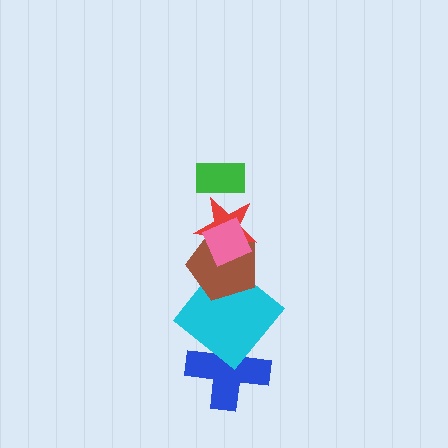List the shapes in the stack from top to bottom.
From top to bottom: the green rectangle, the pink diamond, the red star, the brown pentagon, the cyan diamond, the blue cross.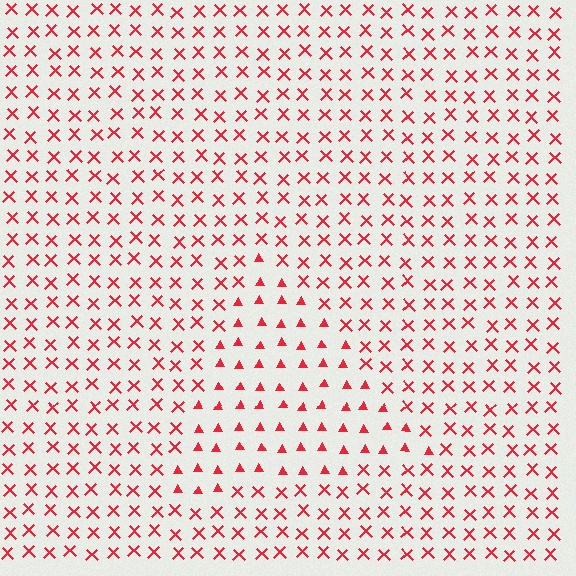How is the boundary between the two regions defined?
The boundary is defined by a change in element shape: triangles inside vs. X marks outside. All elements share the same color and spacing.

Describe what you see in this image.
The image is filled with small red elements arranged in a uniform grid. A triangle-shaped region contains triangles, while the surrounding area contains X marks. The boundary is defined purely by the change in element shape.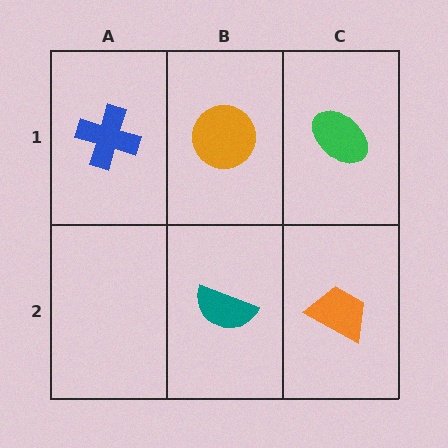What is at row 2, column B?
A teal semicircle.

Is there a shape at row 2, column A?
No, that cell is empty.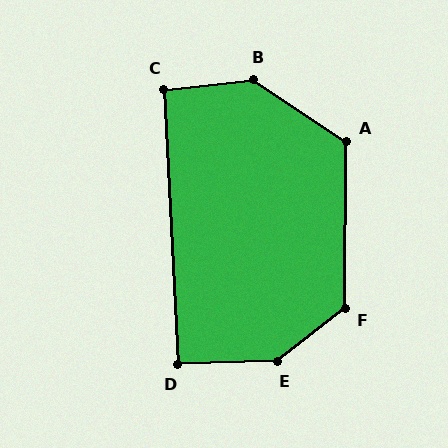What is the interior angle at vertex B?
Approximately 140 degrees (obtuse).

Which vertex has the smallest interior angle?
D, at approximately 91 degrees.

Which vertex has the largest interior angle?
E, at approximately 143 degrees.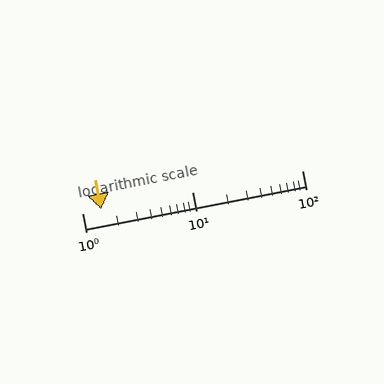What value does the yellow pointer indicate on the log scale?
The pointer indicates approximately 1.5.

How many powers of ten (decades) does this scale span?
The scale spans 2 decades, from 1 to 100.